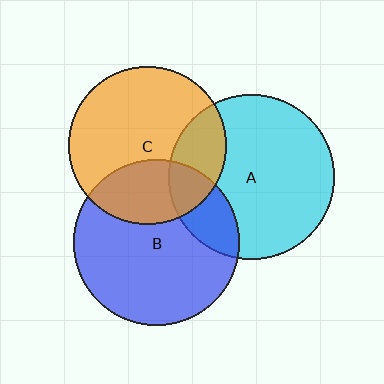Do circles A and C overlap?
Yes.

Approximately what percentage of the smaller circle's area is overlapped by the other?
Approximately 20%.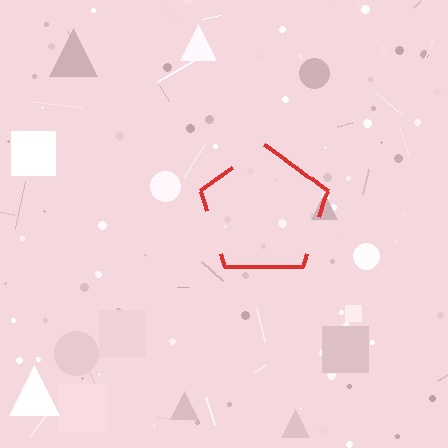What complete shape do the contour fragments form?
The contour fragments form a pentagon.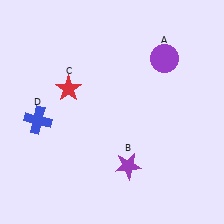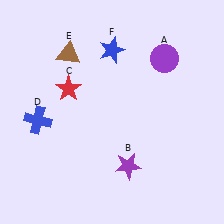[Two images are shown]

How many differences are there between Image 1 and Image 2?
There are 2 differences between the two images.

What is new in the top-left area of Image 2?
A blue star (F) was added in the top-left area of Image 2.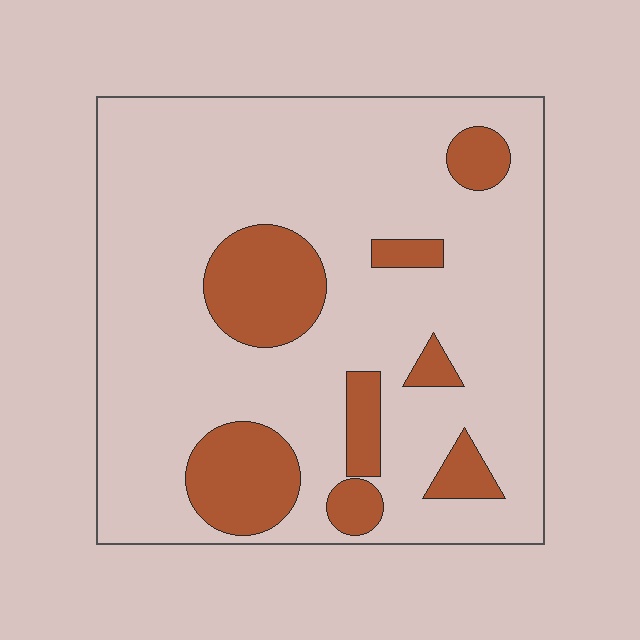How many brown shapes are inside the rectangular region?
8.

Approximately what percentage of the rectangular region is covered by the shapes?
Approximately 20%.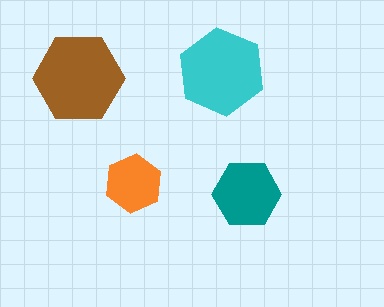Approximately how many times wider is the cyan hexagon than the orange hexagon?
About 1.5 times wider.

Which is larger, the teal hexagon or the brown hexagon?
The brown one.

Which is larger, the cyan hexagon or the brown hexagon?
The brown one.